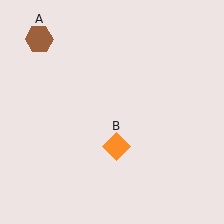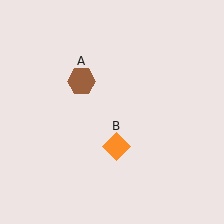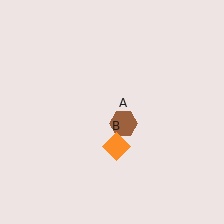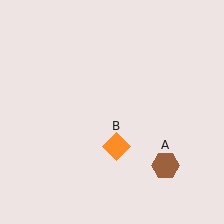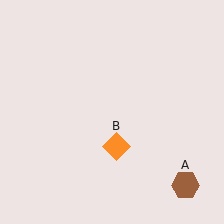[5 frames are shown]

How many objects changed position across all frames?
1 object changed position: brown hexagon (object A).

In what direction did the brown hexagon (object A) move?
The brown hexagon (object A) moved down and to the right.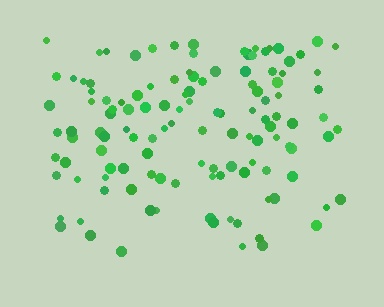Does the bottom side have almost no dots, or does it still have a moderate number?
Still a moderate number, just noticeably fewer than the top.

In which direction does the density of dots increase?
From bottom to top, with the top side densest.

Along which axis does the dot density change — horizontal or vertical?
Vertical.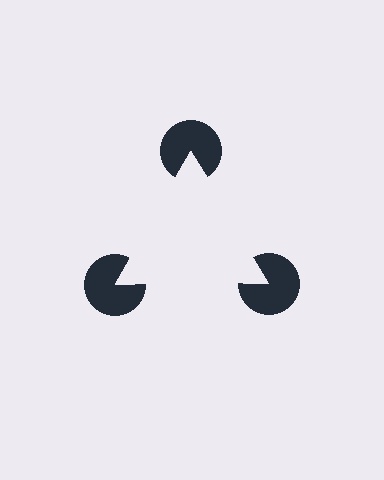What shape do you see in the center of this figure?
An illusory triangle — its edges are inferred from the aligned wedge cuts in the pac-man discs, not physically drawn.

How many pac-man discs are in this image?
There are 3 — one at each vertex of the illusory triangle.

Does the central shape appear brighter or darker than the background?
It typically appears slightly brighter than the background, even though no actual brightness change is drawn.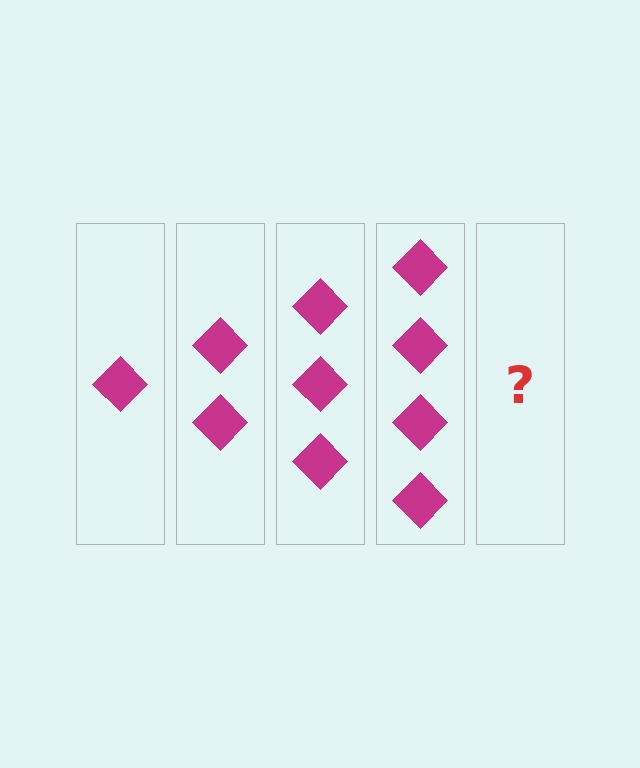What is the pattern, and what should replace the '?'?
The pattern is that each step adds one more diamond. The '?' should be 5 diamonds.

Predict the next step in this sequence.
The next step is 5 diamonds.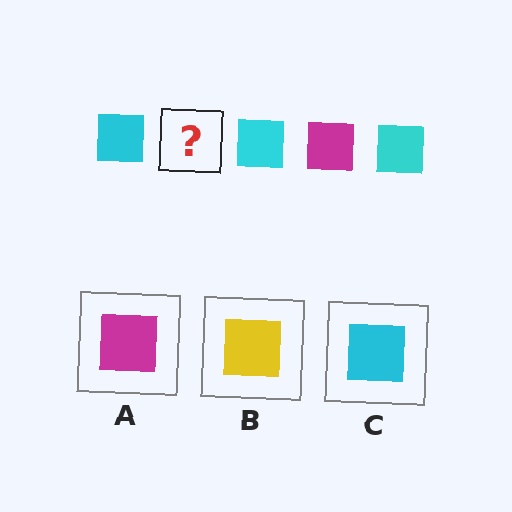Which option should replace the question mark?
Option A.